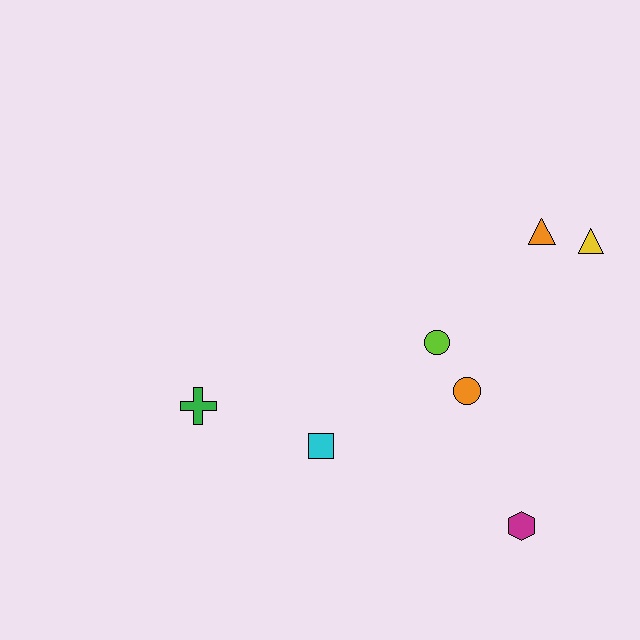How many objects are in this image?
There are 7 objects.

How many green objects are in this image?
There is 1 green object.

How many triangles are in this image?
There are 2 triangles.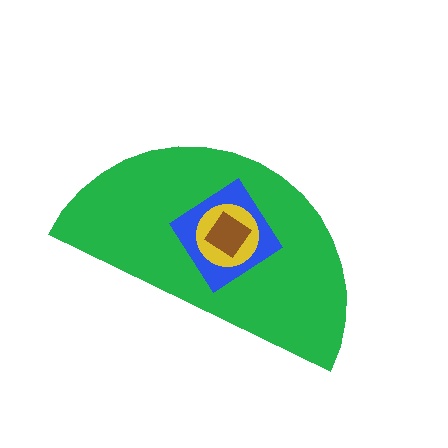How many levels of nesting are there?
4.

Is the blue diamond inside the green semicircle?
Yes.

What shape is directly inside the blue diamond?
The yellow circle.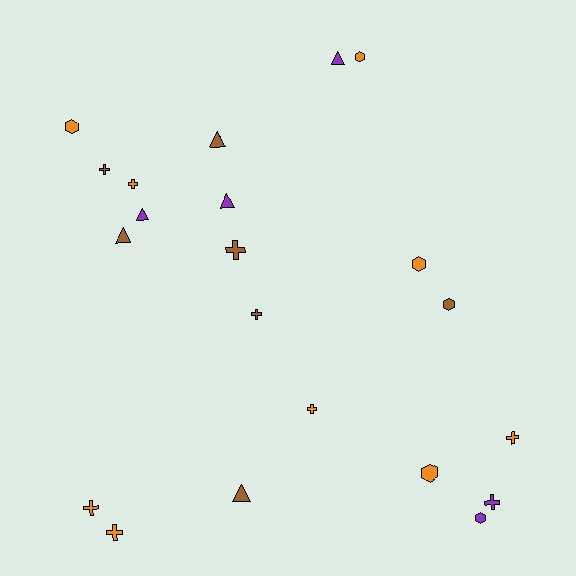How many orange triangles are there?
There are no orange triangles.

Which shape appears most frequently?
Cross, with 9 objects.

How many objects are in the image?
There are 21 objects.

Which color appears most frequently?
Orange, with 9 objects.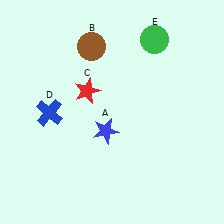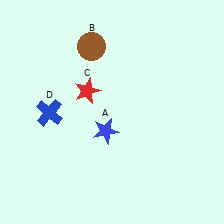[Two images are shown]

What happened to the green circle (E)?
The green circle (E) was removed in Image 2. It was in the top-right area of Image 1.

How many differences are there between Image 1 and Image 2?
There is 1 difference between the two images.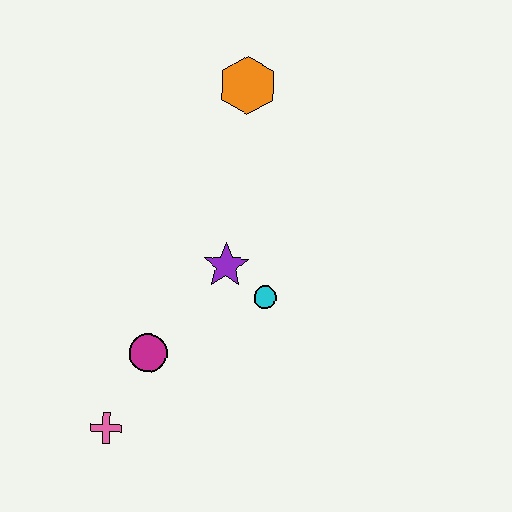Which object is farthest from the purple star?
The pink cross is farthest from the purple star.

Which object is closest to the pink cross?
The magenta circle is closest to the pink cross.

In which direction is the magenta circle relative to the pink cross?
The magenta circle is above the pink cross.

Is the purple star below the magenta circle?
No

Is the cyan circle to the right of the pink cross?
Yes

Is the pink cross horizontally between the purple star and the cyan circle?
No